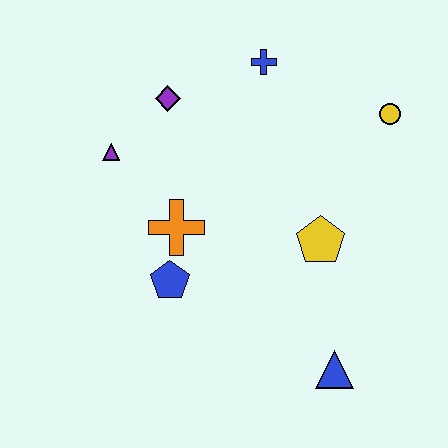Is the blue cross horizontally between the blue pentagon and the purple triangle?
No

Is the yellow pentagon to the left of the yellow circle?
Yes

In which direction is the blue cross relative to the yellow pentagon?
The blue cross is above the yellow pentagon.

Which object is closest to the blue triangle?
The yellow pentagon is closest to the blue triangle.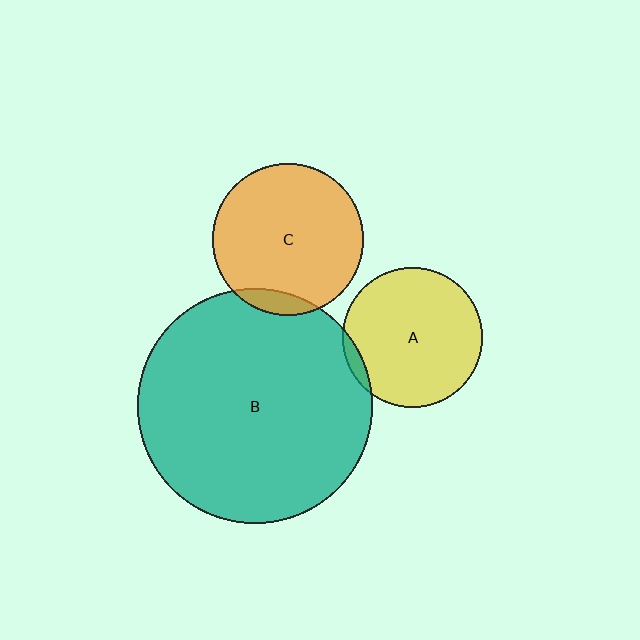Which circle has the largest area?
Circle B (teal).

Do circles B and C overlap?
Yes.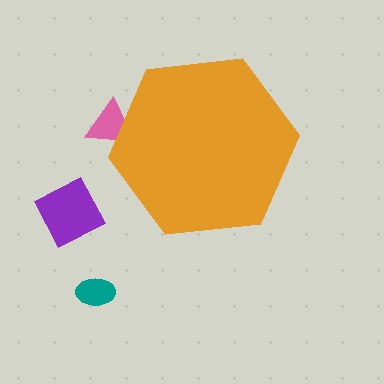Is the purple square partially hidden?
No, the purple square is fully visible.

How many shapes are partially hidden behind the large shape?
1 shape is partially hidden.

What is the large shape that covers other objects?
An orange hexagon.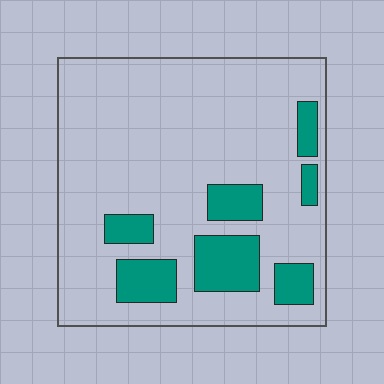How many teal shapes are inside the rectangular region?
7.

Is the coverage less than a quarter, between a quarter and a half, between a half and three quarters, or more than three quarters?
Less than a quarter.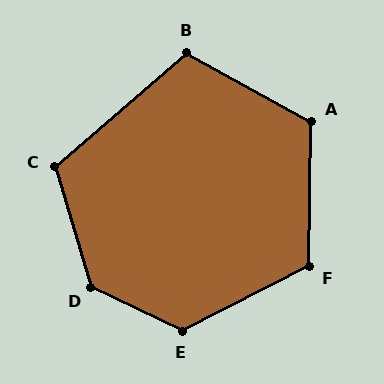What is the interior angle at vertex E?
Approximately 128 degrees (obtuse).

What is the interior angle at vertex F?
Approximately 118 degrees (obtuse).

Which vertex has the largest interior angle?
D, at approximately 132 degrees.